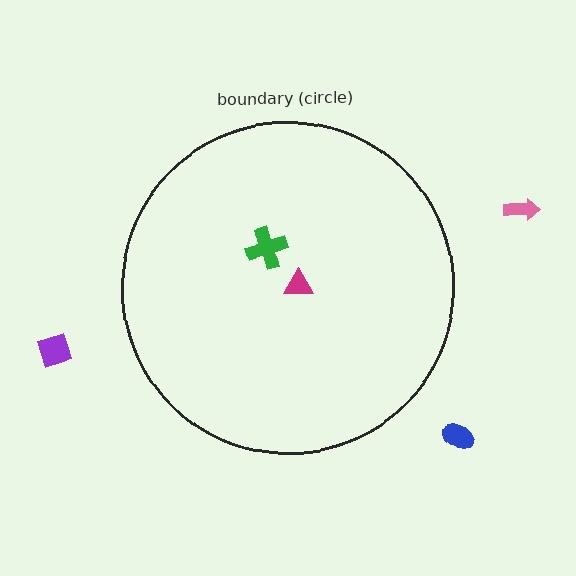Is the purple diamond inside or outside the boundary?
Outside.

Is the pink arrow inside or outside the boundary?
Outside.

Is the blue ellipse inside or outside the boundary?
Outside.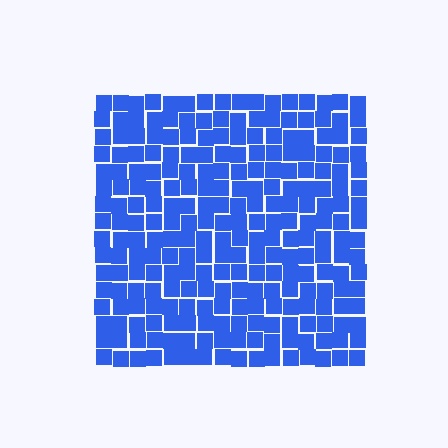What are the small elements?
The small elements are squares.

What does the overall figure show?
The overall figure shows a square.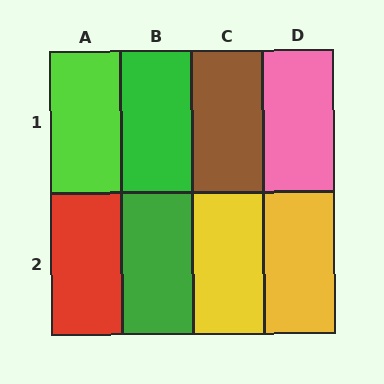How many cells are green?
2 cells are green.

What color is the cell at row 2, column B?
Green.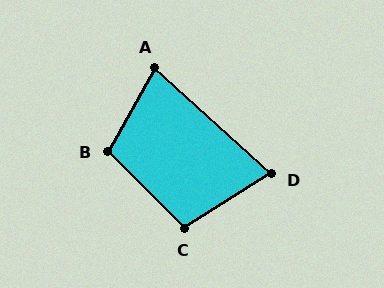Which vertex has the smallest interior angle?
D, at approximately 75 degrees.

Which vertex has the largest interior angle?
B, at approximately 105 degrees.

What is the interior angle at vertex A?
Approximately 77 degrees (acute).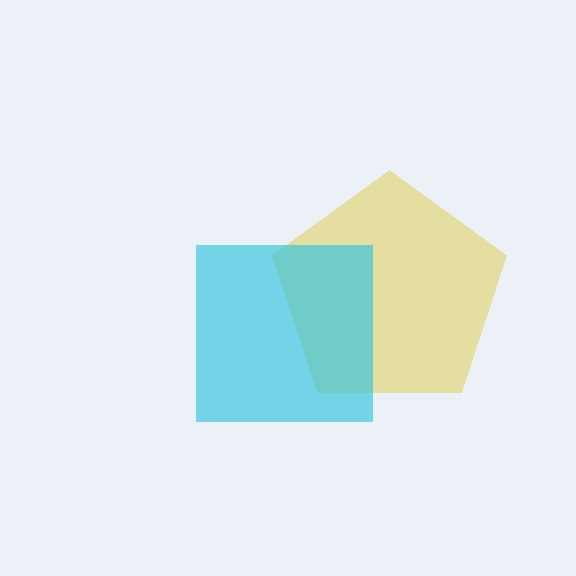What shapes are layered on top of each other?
The layered shapes are: a yellow pentagon, a cyan square.